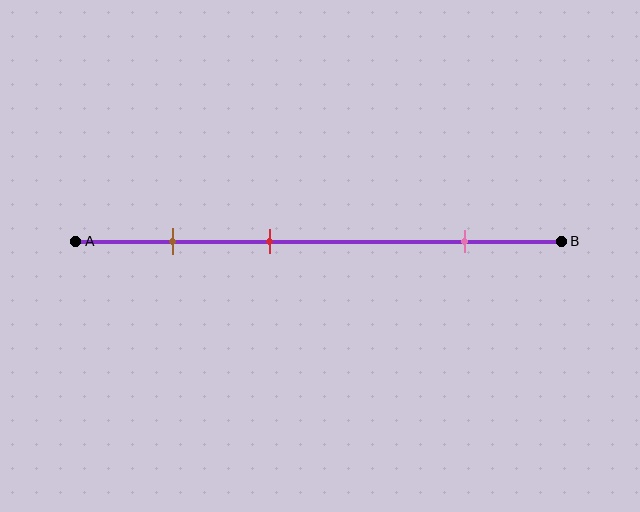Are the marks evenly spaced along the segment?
No, the marks are not evenly spaced.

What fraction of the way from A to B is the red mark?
The red mark is approximately 40% (0.4) of the way from A to B.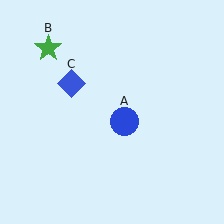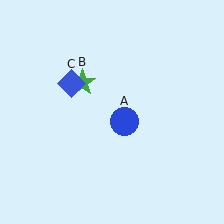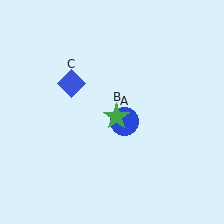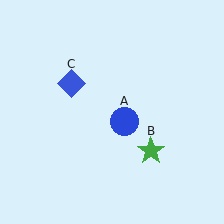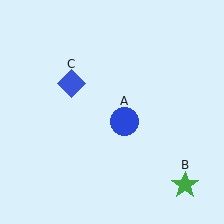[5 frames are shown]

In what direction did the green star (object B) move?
The green star (object B) moved down and to the right.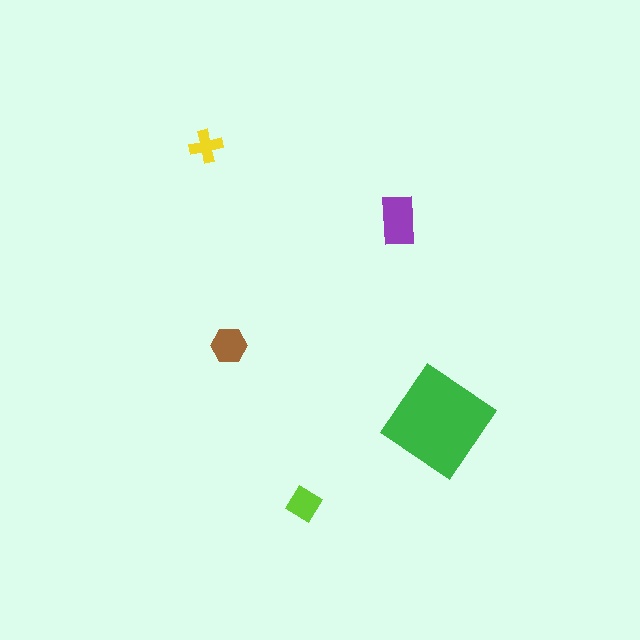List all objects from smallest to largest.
The yellow cross, the lime diamond, the brown hexagon, the purple rectangle, the green diamond.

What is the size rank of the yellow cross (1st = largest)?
5th.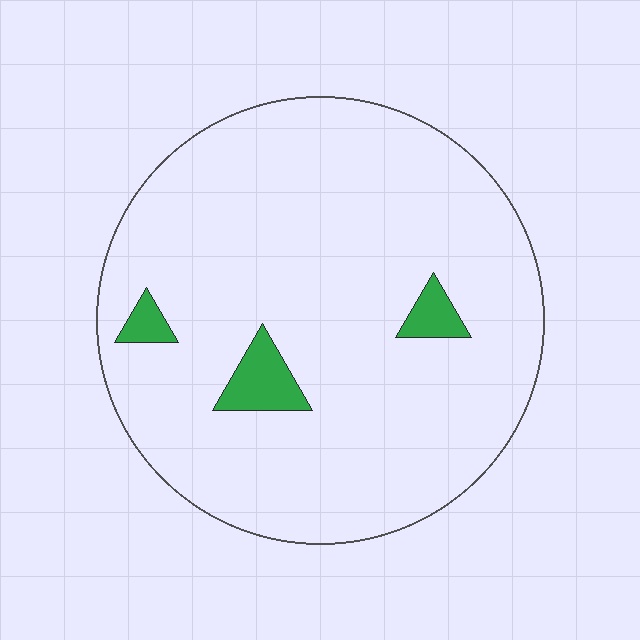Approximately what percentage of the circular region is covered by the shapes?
Approximately 5%.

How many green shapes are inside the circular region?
3.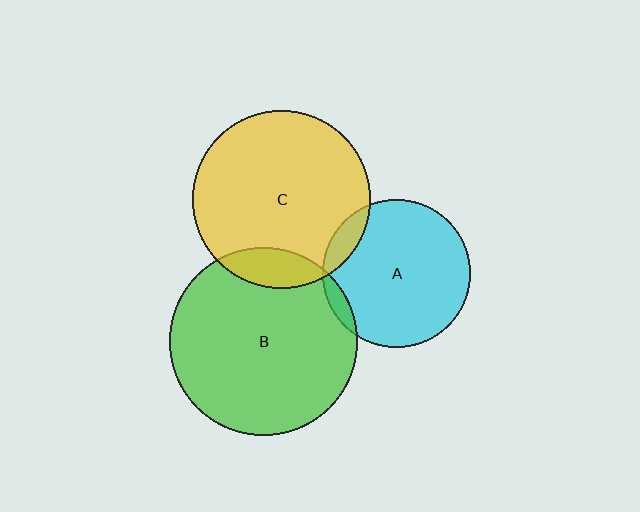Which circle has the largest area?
Circle B (green).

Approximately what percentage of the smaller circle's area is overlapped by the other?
Approximately 15%.